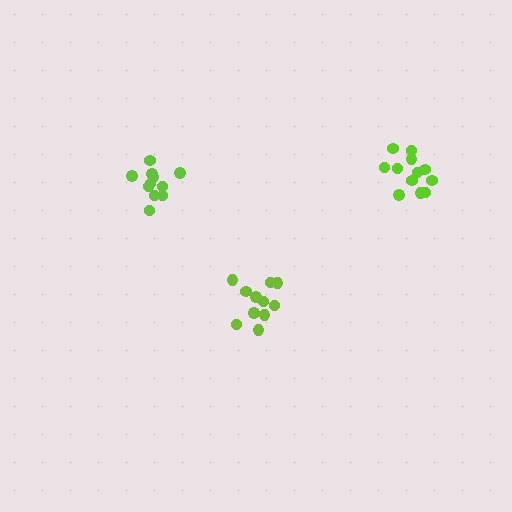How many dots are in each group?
Group 1: 11 dots, Group 2: 11 dots, Group 3: 12 dots (34 total).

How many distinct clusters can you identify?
There are 3 distinct clusters.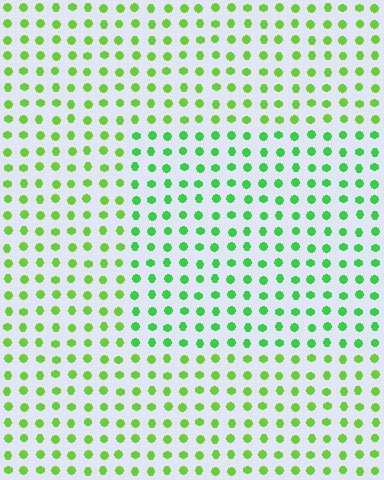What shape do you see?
I see a rectangle.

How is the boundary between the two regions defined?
The boundary is defined purely by a slight shift in hue (about 26 degrees). Spacing, size, and orientation are identical on both sides.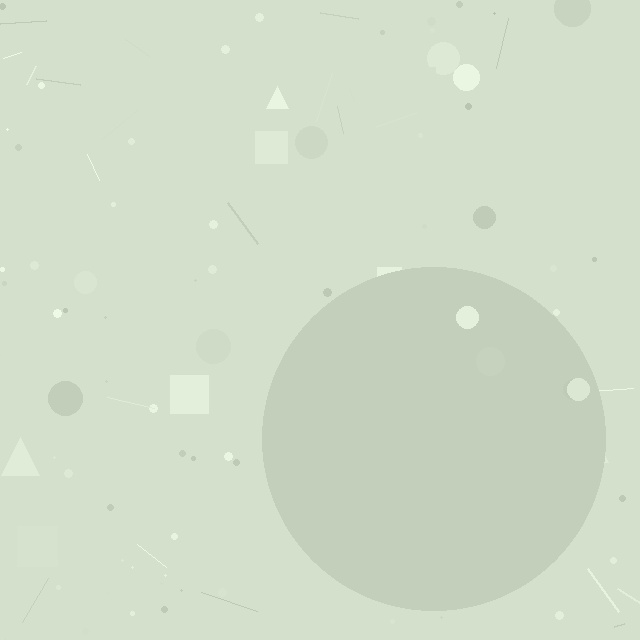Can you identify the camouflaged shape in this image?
The camouflaged shape is a circle.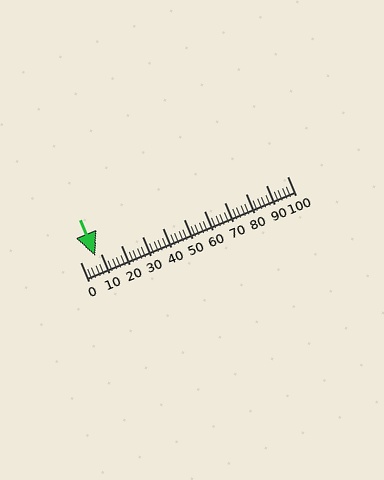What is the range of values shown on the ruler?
The ruler shows values from 0 to 100.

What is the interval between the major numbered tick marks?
The major tick marks are spaced 10 units apart.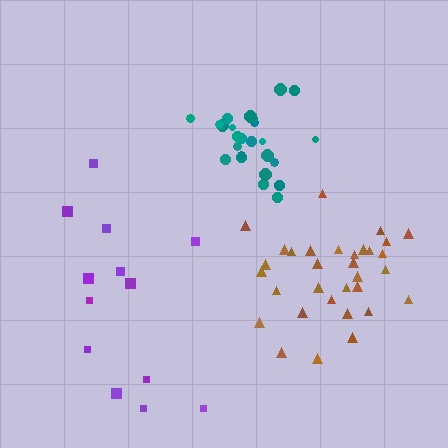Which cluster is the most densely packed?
Teal.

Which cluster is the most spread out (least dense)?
Purple.